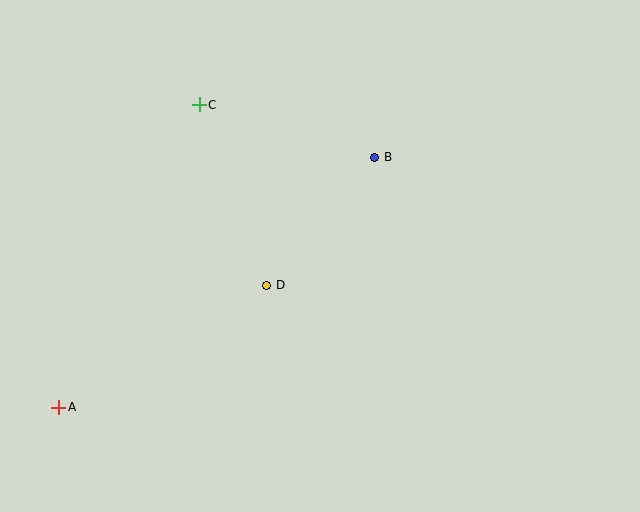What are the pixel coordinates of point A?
Point A is at (59, 407).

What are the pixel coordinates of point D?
Point D is at (267, 285).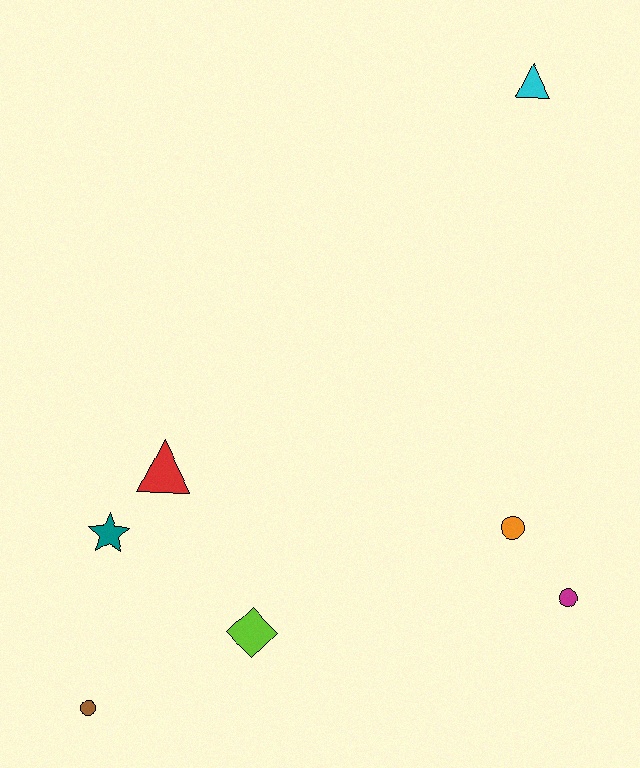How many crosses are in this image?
There are no crosses.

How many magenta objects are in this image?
There is 1 magenta object.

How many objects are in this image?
There are 7 objects.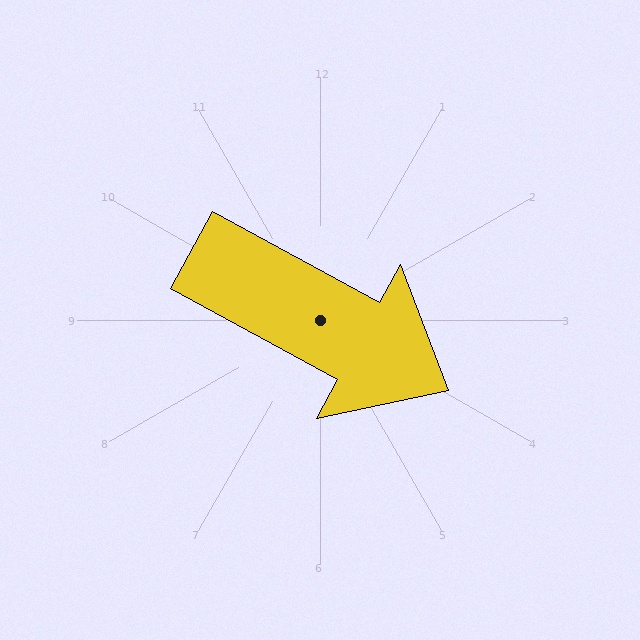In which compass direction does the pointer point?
Southeast.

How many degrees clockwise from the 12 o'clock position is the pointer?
Approximately 119 degrees.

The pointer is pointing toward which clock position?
Roughly 4 o'clock.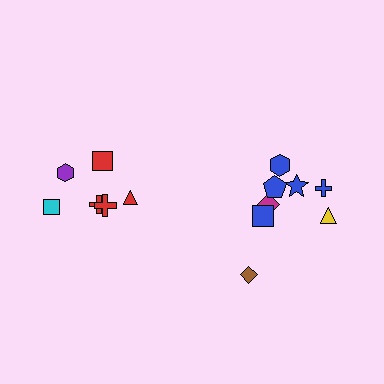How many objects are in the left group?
There are 6 objects.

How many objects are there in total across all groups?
There are 14 objects.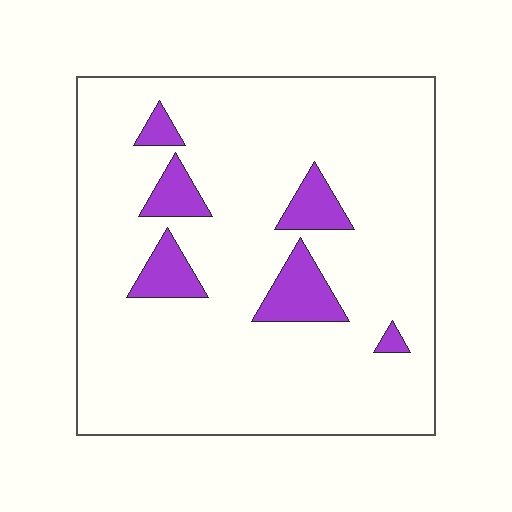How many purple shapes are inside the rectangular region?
6.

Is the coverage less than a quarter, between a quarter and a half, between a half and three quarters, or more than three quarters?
Less than a quarter.